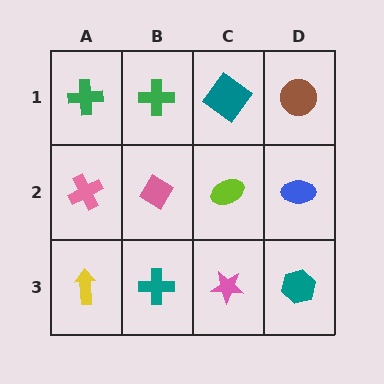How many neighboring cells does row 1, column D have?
2.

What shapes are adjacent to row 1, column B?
A pink diamond (row 2, column B), a green cross (row 1, column A), a teal diamond (row 1, column C).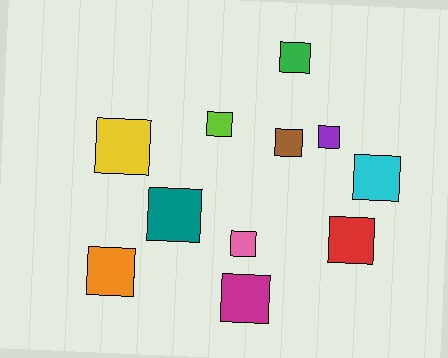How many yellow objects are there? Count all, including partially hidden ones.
There is 1 yellow object.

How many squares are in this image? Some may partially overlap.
There are 11 squares.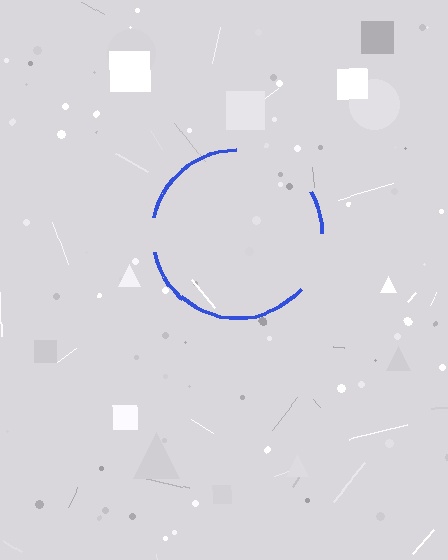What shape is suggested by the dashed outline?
The dashed outline suggests a circle.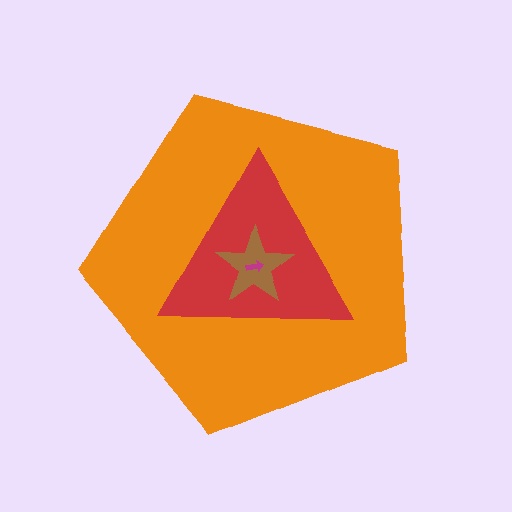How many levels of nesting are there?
4.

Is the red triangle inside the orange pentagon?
Yes.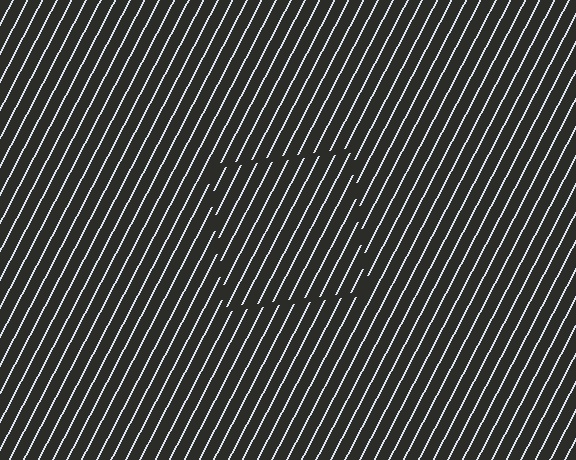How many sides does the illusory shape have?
4 sides — the line-ends trace a square.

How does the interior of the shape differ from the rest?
The interior of the shape contains the same grating, shifted by half a period — the contour is defined by the phase discontinuity where line-ends from the inner and outer gratings abut.